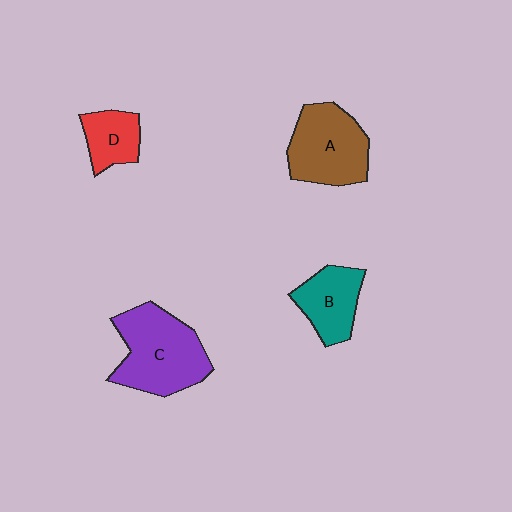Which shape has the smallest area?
Shape D (red).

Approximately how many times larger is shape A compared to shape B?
Approximately 1.4 times.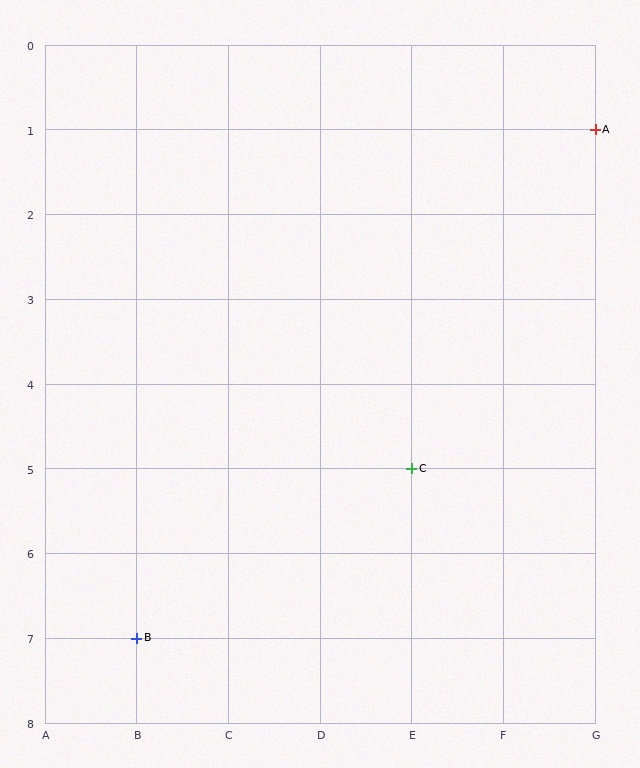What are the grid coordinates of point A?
Point A is at grid coordinates (G, 1).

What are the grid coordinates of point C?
Point C is at grid coordinates (E, 5).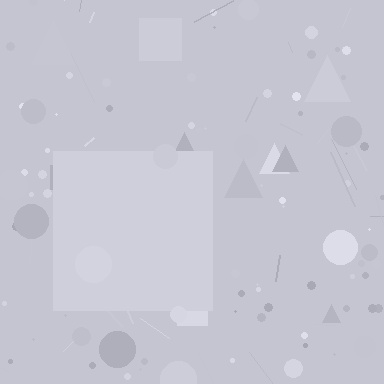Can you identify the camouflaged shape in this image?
The camouflaged shape is a square.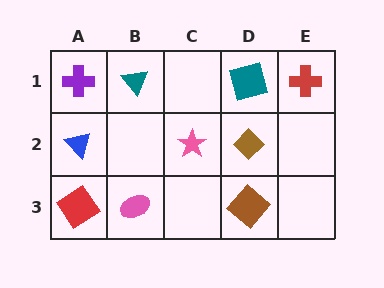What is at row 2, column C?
A pink star.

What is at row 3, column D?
A brown diamond.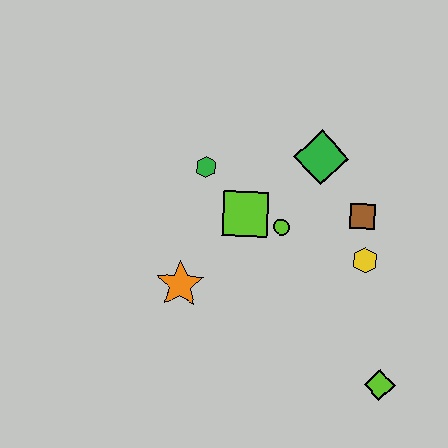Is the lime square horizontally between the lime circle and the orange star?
Yes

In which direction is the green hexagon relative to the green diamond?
The green hexagon is to the left of the green diamond.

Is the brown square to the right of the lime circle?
Yes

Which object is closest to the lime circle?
The lime square is closest to the lime circle.